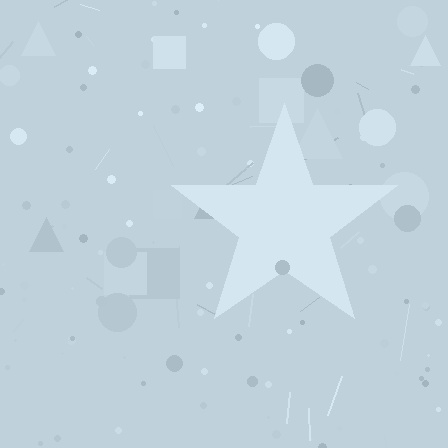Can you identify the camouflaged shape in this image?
The camouflaged shape is a star.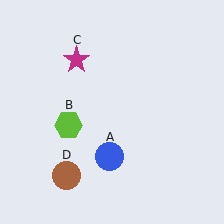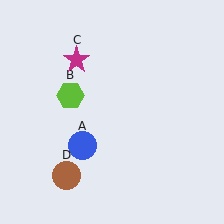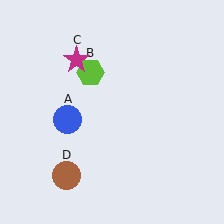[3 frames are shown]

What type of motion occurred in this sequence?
The blue circle (object A), lime hexagon (object B) rotated clockwise around the center of the scene.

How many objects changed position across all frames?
2 objects changed position: blue circle (object A), lime hexagon (object B).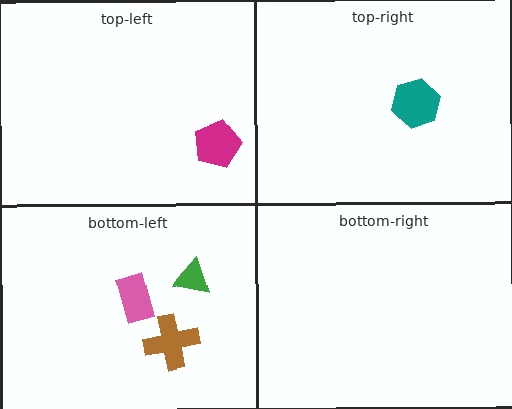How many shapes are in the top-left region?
1.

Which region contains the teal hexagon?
The top-right region.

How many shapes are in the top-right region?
1.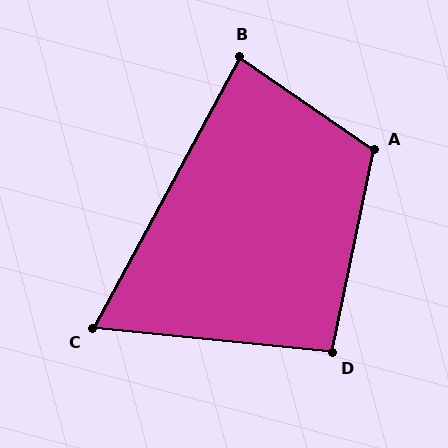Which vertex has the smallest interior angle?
C, at approximately 67 degrees.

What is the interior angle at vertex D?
Approximately 96 degrees (obtuse).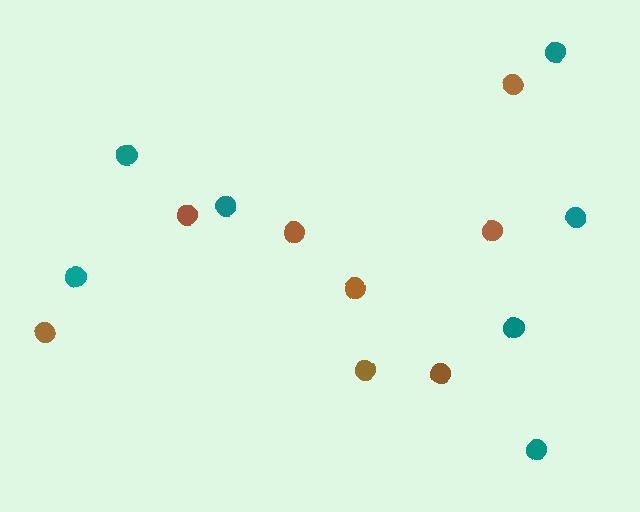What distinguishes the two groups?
There are 2 groups: one group of teal circles (7) and one group of brown circles (8).